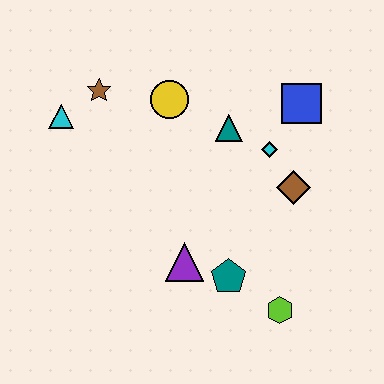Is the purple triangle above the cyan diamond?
No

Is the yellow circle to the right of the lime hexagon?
No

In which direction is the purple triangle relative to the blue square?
The purple triangle is below the blue square.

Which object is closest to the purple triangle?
The teal pentagon is closest to the purple triangle.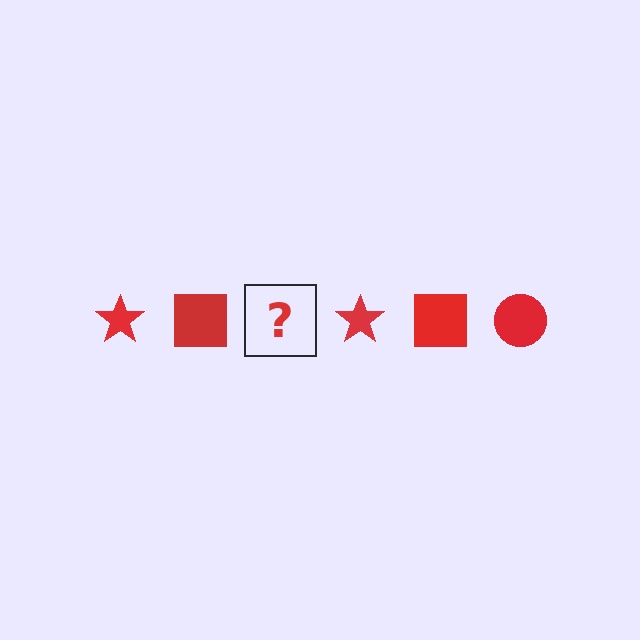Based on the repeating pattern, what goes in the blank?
The blank should be a red circle.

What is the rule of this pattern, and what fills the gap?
The rule is that the pattern cycles through star, square, circle shapes in red. The gap should be filled with a red circle.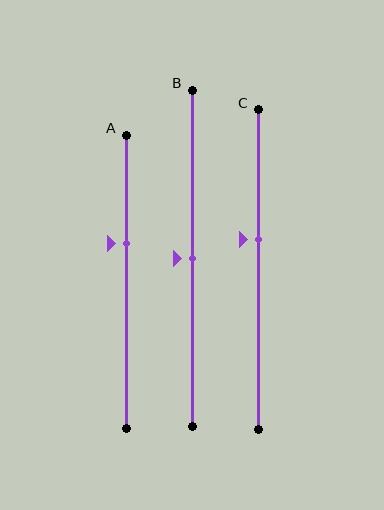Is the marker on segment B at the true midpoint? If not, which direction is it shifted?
Yes, the marker on segment B is at the true midpoint.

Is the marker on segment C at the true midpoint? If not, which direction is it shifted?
No, the marker on segment C is shifted upward by about 10% of the segment length.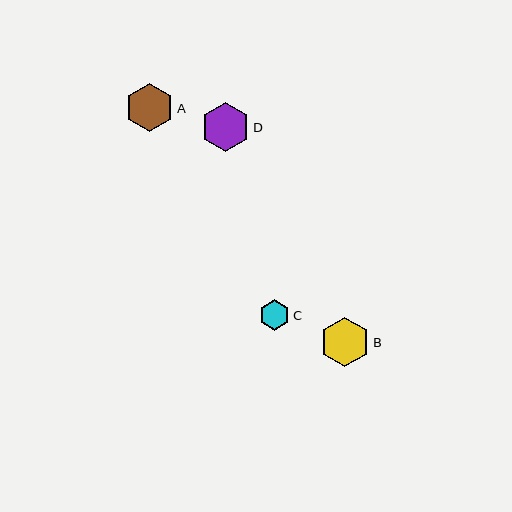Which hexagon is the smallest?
Hexagon C is the smallest with a size of approximately 31 pixels.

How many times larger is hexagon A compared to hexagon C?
Hexagon A is approximately 1.6 times the size of hexagon C.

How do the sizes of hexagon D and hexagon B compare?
Hexagon D and hexagon B are approximately the same size.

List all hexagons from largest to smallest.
From largest to smallest: D, B, A, C.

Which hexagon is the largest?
Hexagon D is the largest with a size of approximately 49 pixels.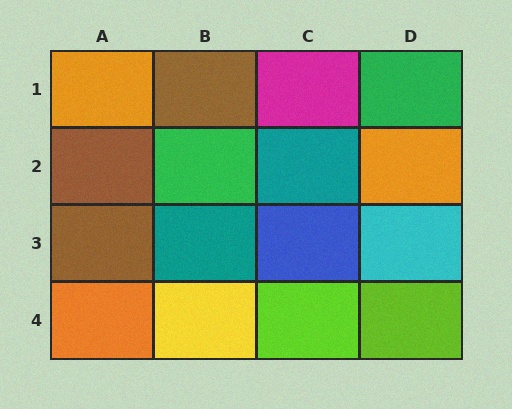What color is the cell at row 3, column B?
Teal.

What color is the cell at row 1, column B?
Brown.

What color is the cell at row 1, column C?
Magenta.